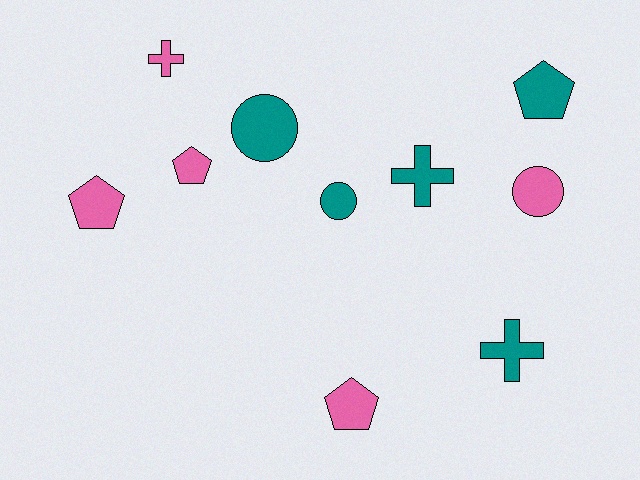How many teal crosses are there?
There are 2 teal crosses.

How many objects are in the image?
There are 10 objects.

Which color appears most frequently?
Pink, with 5 objects.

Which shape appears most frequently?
Pentagon, with 4 objects.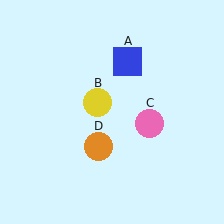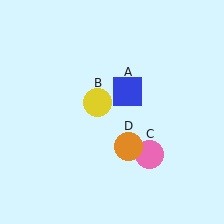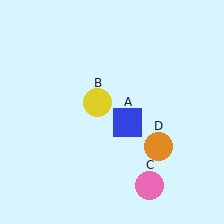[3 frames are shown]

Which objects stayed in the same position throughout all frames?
Yellow circle (object B) remained stationary.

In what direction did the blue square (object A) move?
The blue square (object A) moved down.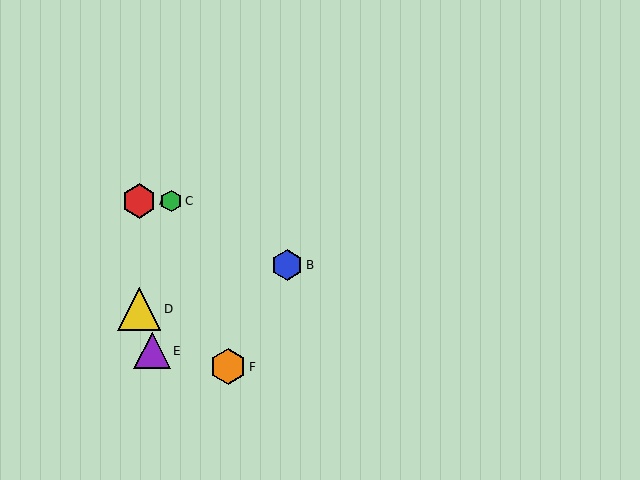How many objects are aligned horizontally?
2 objects (A, C) are aligned horizontally.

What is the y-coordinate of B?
Object B is at y≈265.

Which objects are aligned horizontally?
Objects A, C are aligned horizontally.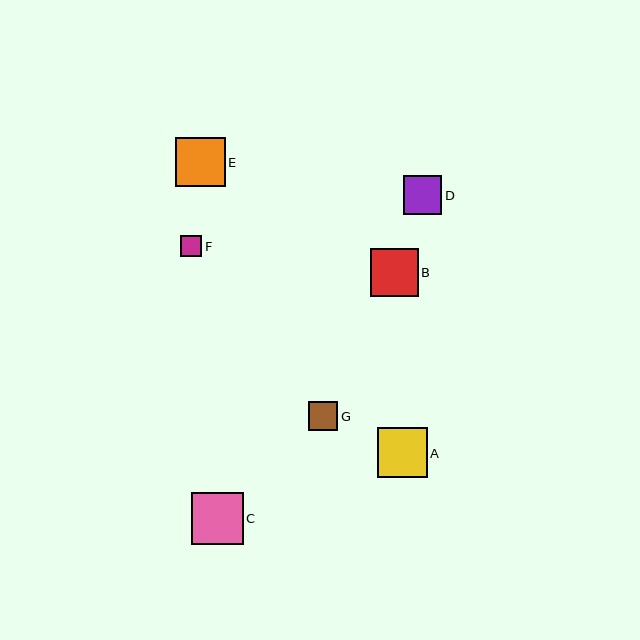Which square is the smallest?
Square F is the smallest with a size of approximately 21 pixels.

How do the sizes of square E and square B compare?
Square E and square B are approximately the same size.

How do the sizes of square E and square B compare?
Square E and square B are approximately the same size.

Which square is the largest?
Square C is the largest with a size of approximately 52 pixels.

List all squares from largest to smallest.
From largest to smallest: C, A, E, B, D, G, F.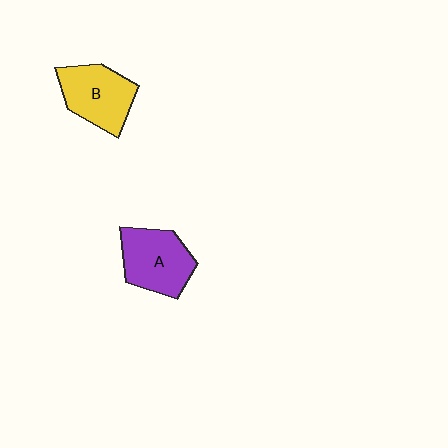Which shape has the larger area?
Shape A (purple).